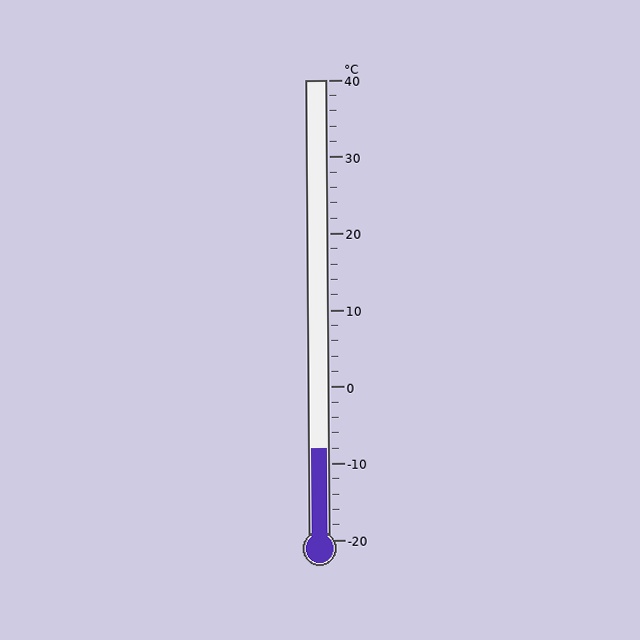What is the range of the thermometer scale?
The thermometer scale ranges from -20°C to 40°C.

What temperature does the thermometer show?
The thermometer shows approximately -8°C.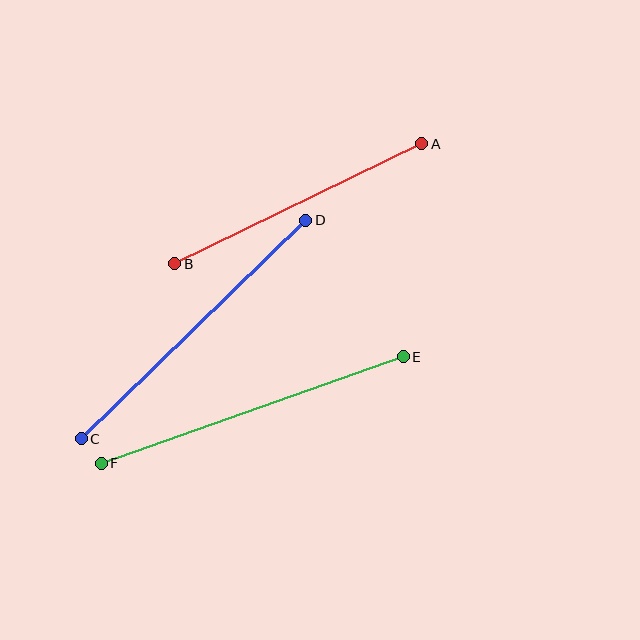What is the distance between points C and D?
The distance is approximately 313 pixels.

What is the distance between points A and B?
The distance is approximately 275 pixels.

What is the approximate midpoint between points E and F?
The midpoint is at approximately (252, 410) pixels.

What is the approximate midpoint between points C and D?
The midpoint is at approximately (194, 329) pixels.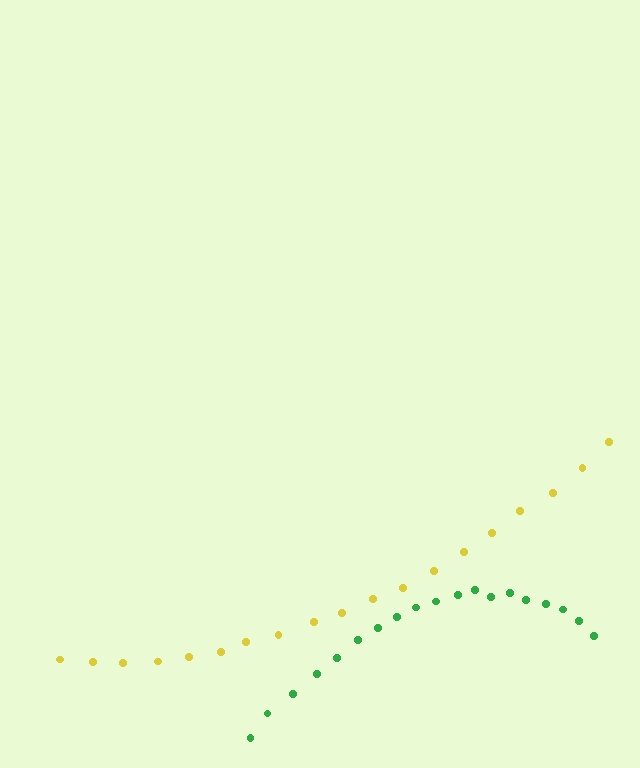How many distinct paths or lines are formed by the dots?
There are 2 distinct paths.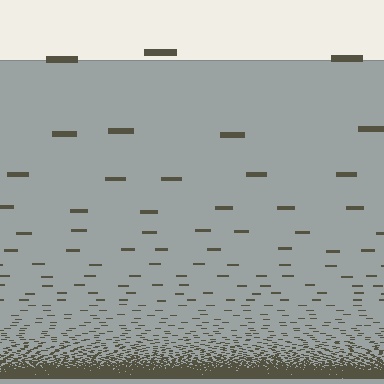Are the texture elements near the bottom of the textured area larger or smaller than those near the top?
Smaller. The gradient is inverted — elements near the bottom are smaller and denser.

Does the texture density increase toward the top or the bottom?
Density increases toward the bottom.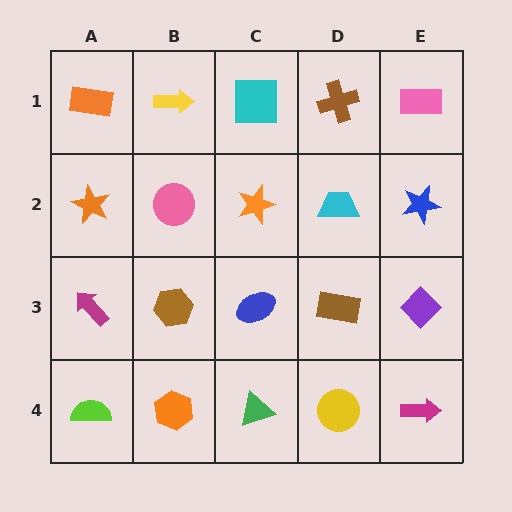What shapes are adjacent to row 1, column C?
An orange star (row 2, column C), a yellow arrow (row 1, column B), a brown cross (row 1, column D).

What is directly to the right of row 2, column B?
An orange star.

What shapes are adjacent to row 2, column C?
A cyan square (row 1, column C), a blue ellipse (row 3, column C), a pink circle (row 2, column B), a cyan trapezoid (row 2, column D).